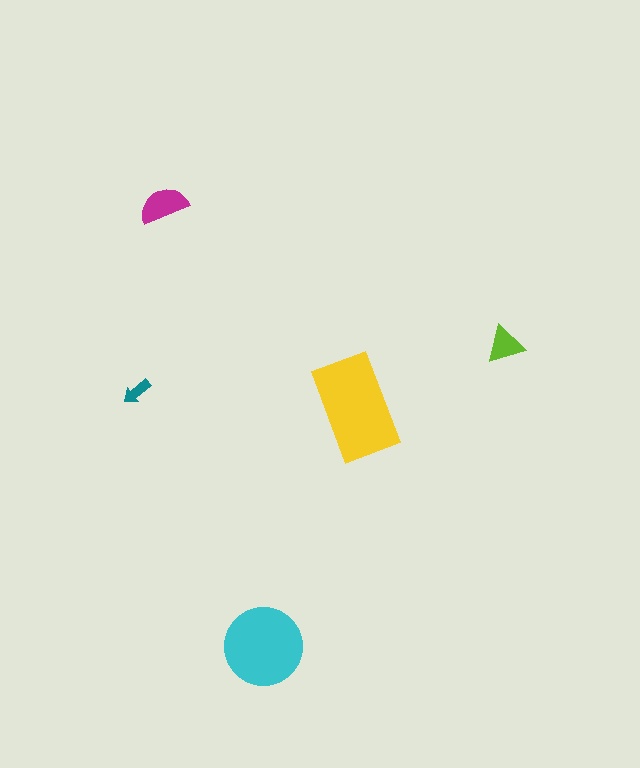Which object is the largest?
The yellow rectangle.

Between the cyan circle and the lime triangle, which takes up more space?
The cyan circle.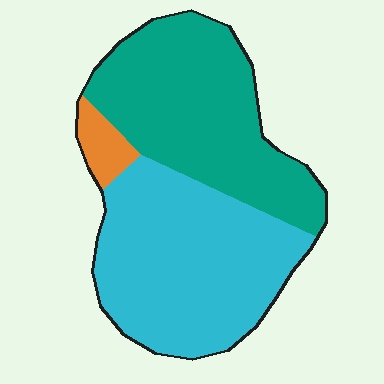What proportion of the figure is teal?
Teal takes up between a quarter and a half of the figure.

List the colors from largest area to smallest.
From largest to smallest: cyan, teal, orange.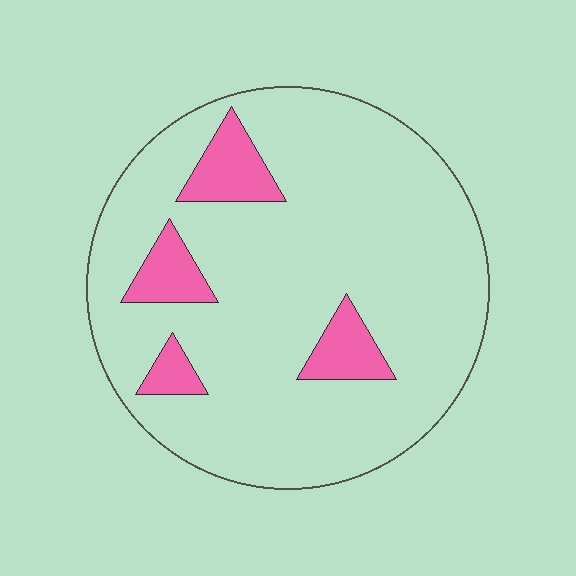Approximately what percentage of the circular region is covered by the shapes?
Approximately 15%.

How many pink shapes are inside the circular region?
4.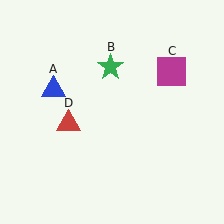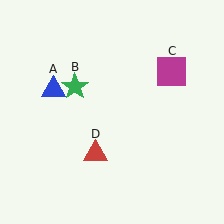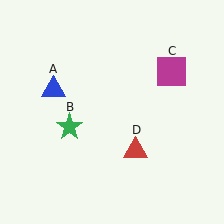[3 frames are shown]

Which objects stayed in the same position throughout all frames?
Blue triangle (object A) and magenta square (object C) remained stationary.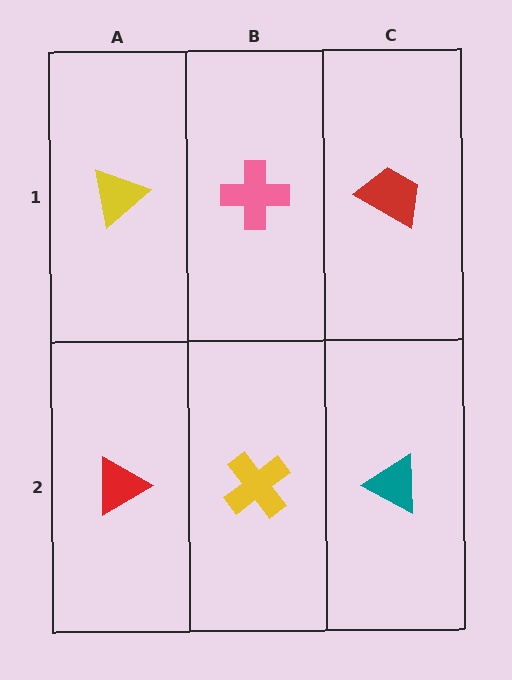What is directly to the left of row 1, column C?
A pink cross.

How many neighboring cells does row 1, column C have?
2.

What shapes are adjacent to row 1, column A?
A red triangle (row 2, column A), a pink cross (row 1, column B).